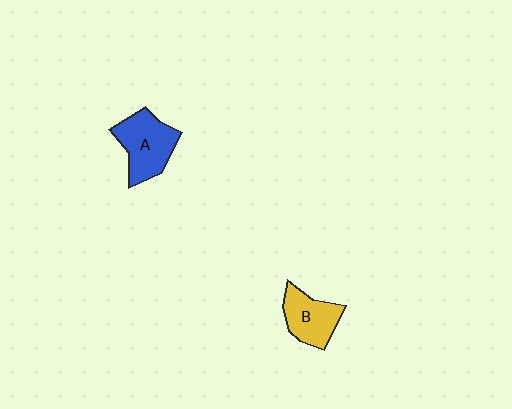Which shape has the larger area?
Shape A (blue).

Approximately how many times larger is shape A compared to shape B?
Approximately 1.2 times.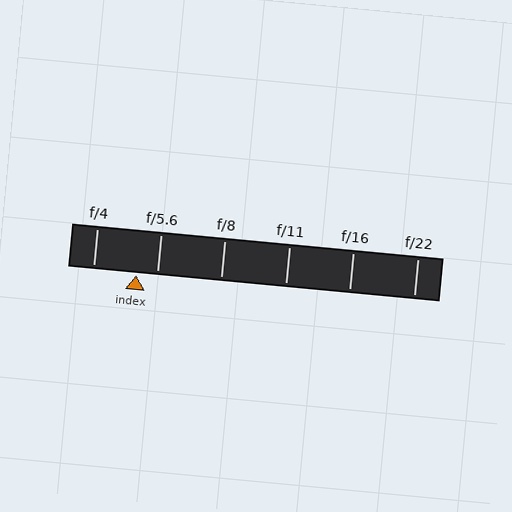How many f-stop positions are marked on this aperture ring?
There are 6 f-stop positions marked.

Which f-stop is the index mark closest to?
The index mark is closest to f/5.6.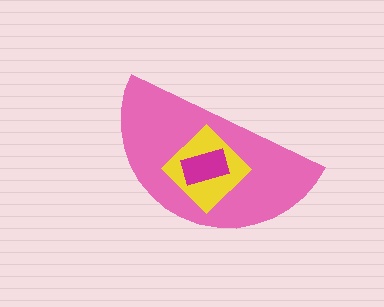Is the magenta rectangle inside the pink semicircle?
Yes.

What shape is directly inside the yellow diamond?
The magenta rectangle.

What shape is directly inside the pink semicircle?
The yellow diamond.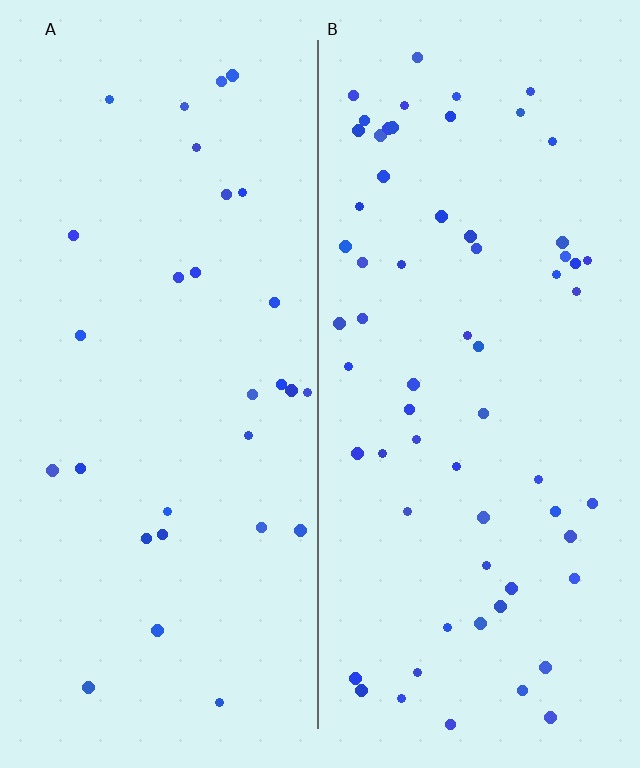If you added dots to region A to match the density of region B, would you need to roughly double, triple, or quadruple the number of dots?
Approximately double.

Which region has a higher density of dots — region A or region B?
B (the right).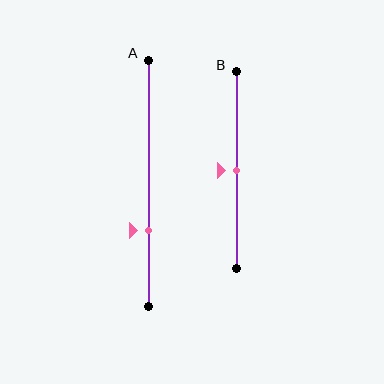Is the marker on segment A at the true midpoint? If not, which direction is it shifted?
No, the marker on segment A is shifted downward by about 19% of the segment length.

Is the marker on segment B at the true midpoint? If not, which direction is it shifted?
Yes, the marker on segment B is at the true midpoint.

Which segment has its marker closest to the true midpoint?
Segment B has its marker closest to the true midpoint.